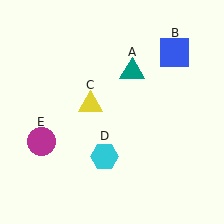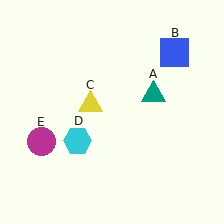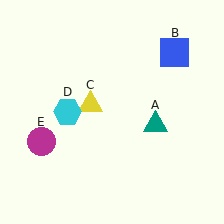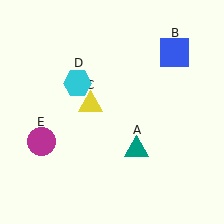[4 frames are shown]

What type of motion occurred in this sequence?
The teal triangle (object A), cyan hexagon (object D) rotated clockwise around the center of the scene.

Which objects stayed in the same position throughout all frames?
Blue square (object B) and yellow triangle (object C) and magenta circle (object E) remained stationary.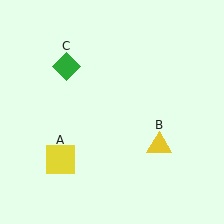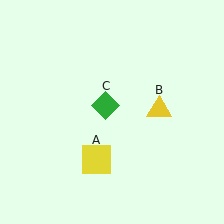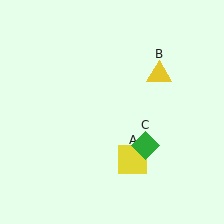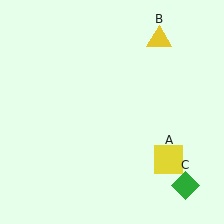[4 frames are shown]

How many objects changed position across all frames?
3 objects changed position: yellow square (object A), yellow triangle (object B), green diamond (object C).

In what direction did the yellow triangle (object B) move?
The yellow triangle (object B) moved up.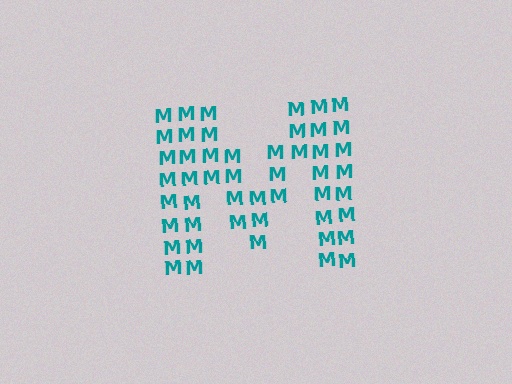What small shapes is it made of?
It is made of small letter M's.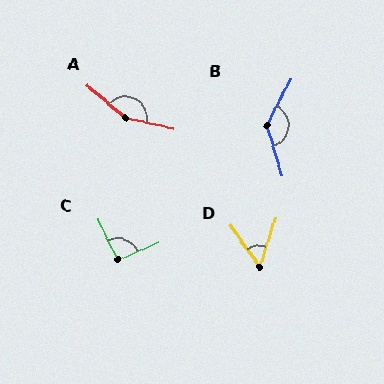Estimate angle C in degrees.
Approximately 93 degrees.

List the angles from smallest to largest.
D (52°), C (93°), B (136°), A (152°).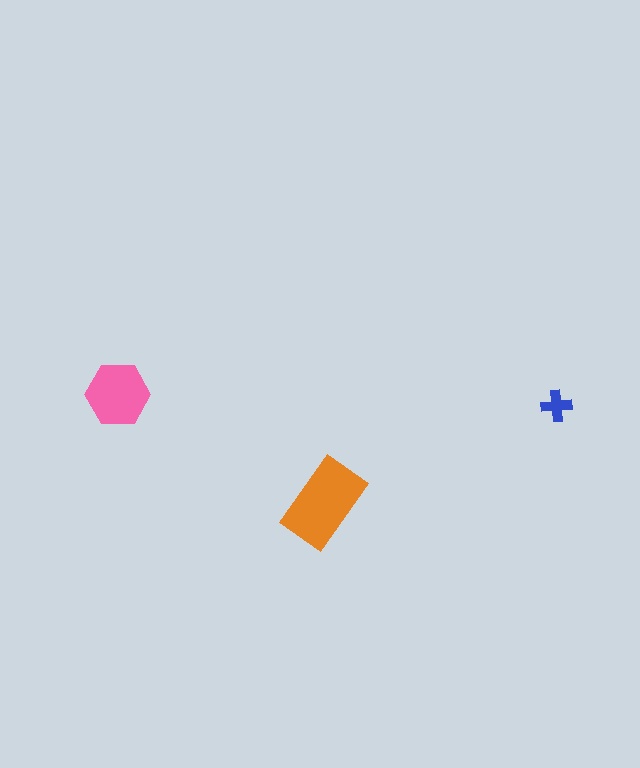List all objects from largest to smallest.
The orange rectangle, the pink hexagon, the blue cross.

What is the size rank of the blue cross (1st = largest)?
3rd.